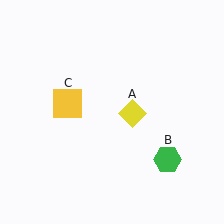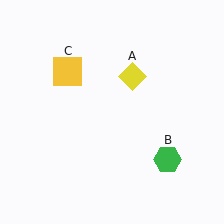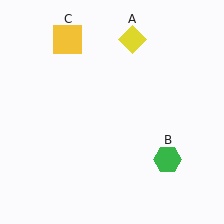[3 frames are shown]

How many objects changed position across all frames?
2 objects changed position: yellow diamond (object A), yellow square (object C).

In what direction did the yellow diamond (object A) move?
The yellow diamond (object A) moved up.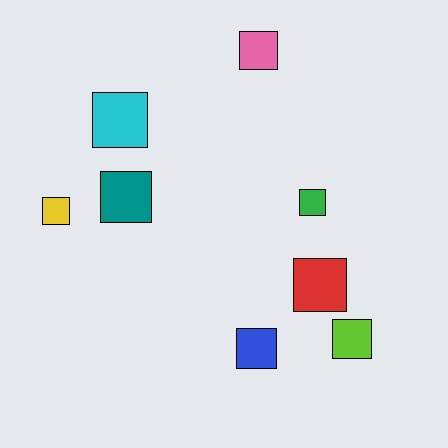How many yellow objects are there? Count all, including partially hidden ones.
There is 1 yellow object.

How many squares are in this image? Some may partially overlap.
There are 8 squares.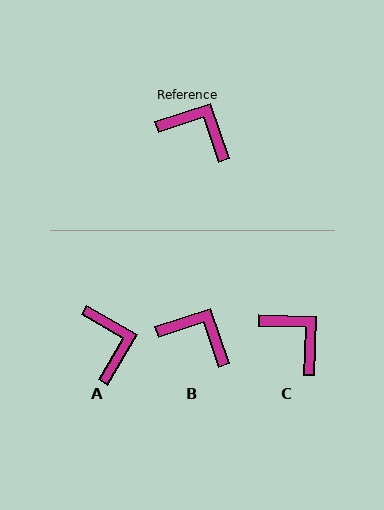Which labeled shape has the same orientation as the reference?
B.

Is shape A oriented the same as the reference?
No, it is off by about 49 degrees.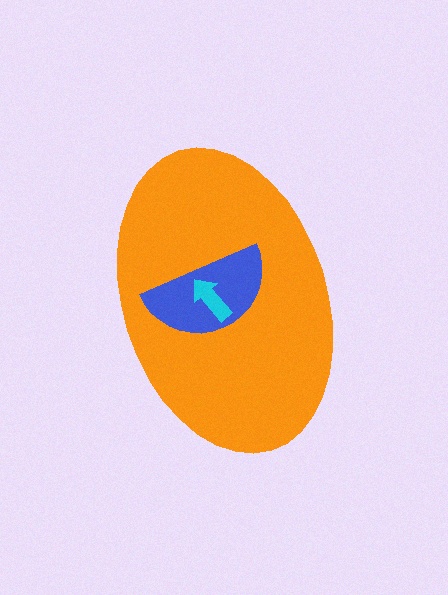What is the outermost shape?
The orange ellipse.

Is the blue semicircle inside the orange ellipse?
Yes.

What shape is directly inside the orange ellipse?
The blue semicircle.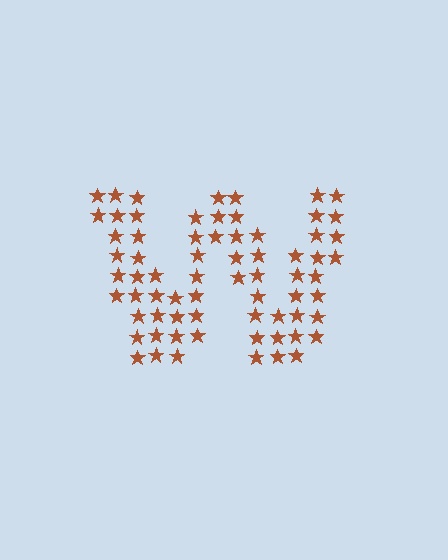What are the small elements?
The small elements are stars.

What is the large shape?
The large shape is the letter W.